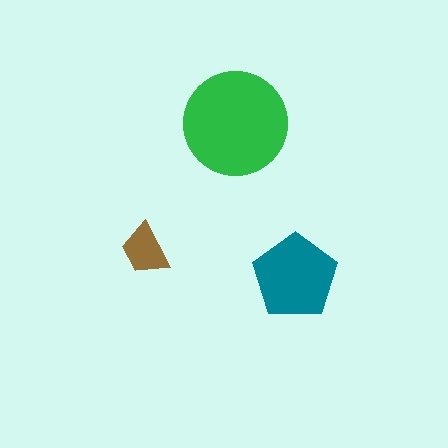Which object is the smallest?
The brown trapezoid.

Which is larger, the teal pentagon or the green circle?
The green circle.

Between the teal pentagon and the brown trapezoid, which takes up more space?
The teal pentagon.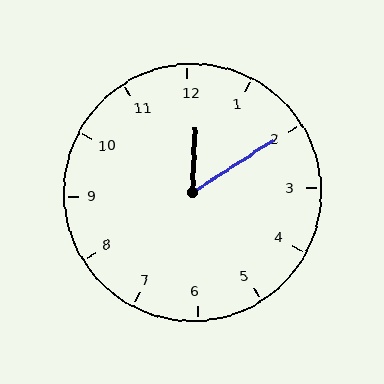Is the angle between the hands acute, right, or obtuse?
It is acute.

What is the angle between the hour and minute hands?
Approximately 55 degrees.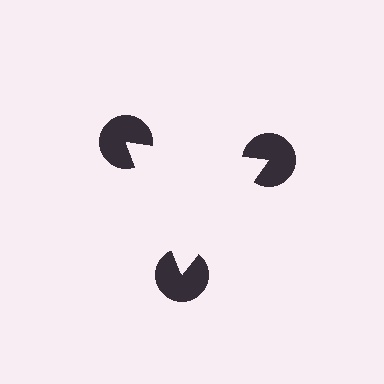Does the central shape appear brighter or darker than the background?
It typically appears slightly brighter than the background, even though no actual brightness change is drawn.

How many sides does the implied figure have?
3 sides.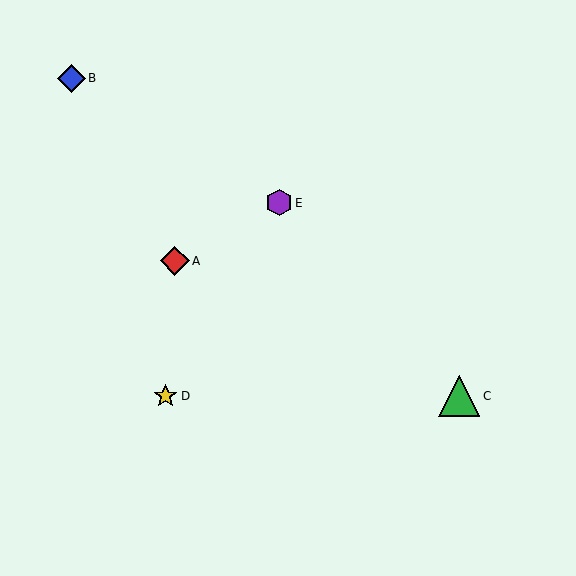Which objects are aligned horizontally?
Objects C, D are aligned horizontally.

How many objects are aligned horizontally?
2 objects (C, D) are aligned horizontally.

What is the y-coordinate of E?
Object E is at y≈203.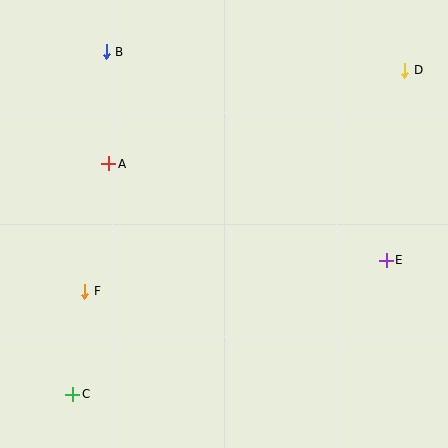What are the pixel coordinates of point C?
Point C is at (73, 394).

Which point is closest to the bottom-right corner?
Point E is closest to the bottom-right corner.